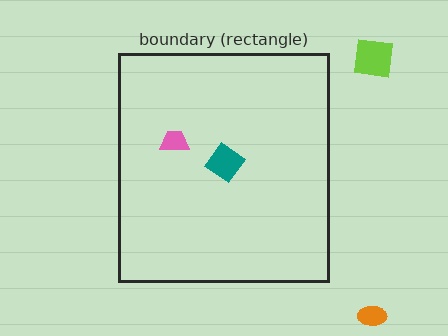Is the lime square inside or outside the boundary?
Outside.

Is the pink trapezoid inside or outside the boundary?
Inside.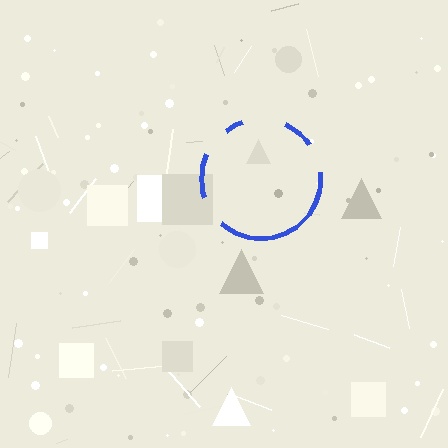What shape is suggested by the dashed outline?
The dashed outline suggests a circle.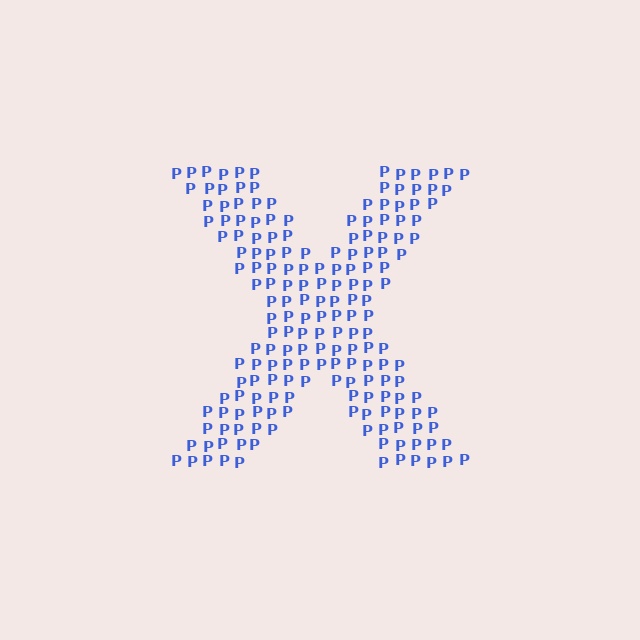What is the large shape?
The large shape is the letter X.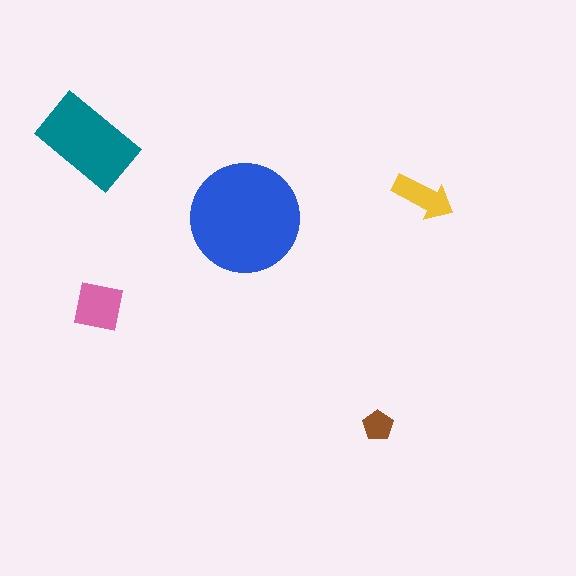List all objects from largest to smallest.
The blue circle, the teal rectangle, the pink square, the yellow arrow, the brown pentagon.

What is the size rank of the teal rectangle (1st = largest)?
2nd.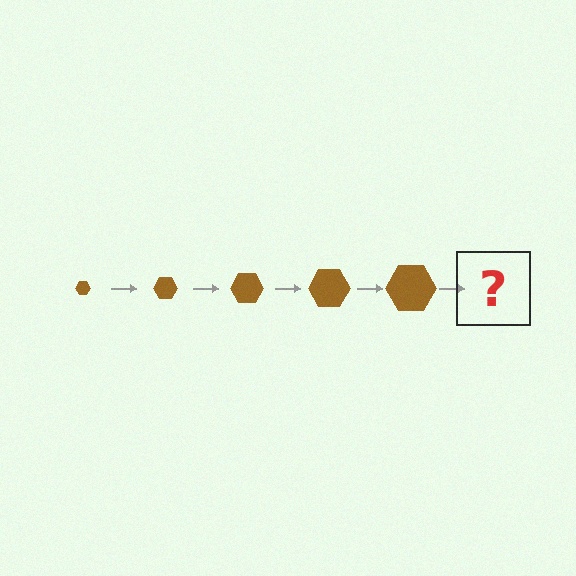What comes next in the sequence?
The next element should be a brown hexagon, larger than the previous one.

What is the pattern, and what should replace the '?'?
The pattern is that the hexagon gets progressively larger each step. The '?' should be a brown hexagon, larger than the previous one.